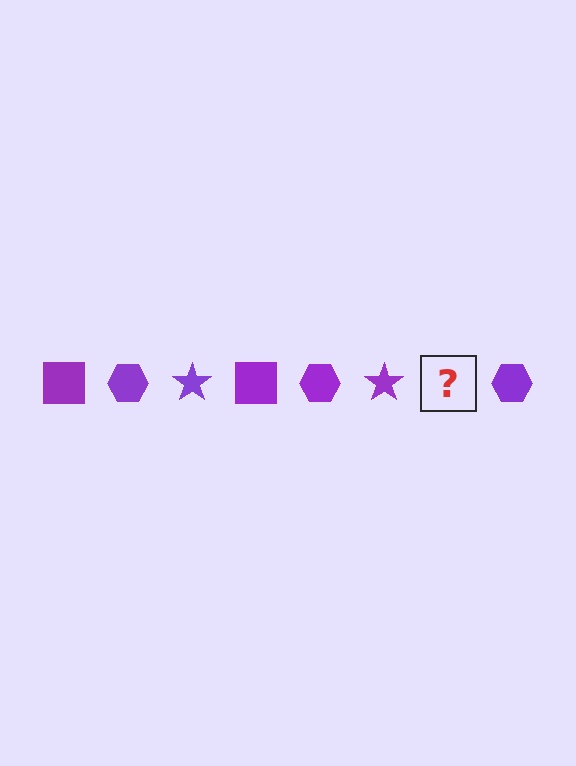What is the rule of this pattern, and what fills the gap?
The rule is that the pattern cycles through square, hexagon, star shapes in purple. The gap should be filled with a purple square.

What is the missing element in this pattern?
The missing element is a purple square.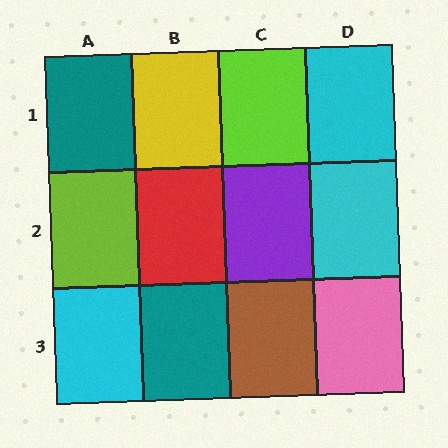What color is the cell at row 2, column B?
Red.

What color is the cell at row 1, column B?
Yellow.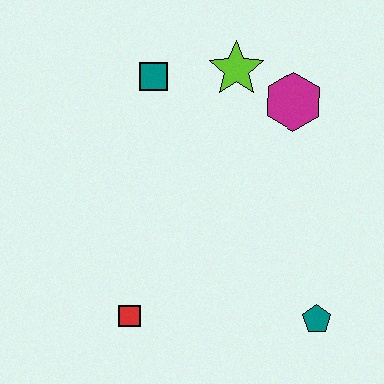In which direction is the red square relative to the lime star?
The red square is below the lime star.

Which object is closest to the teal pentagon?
The red square is closest to the teal pentagon.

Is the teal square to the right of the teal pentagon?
No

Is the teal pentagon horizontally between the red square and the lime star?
No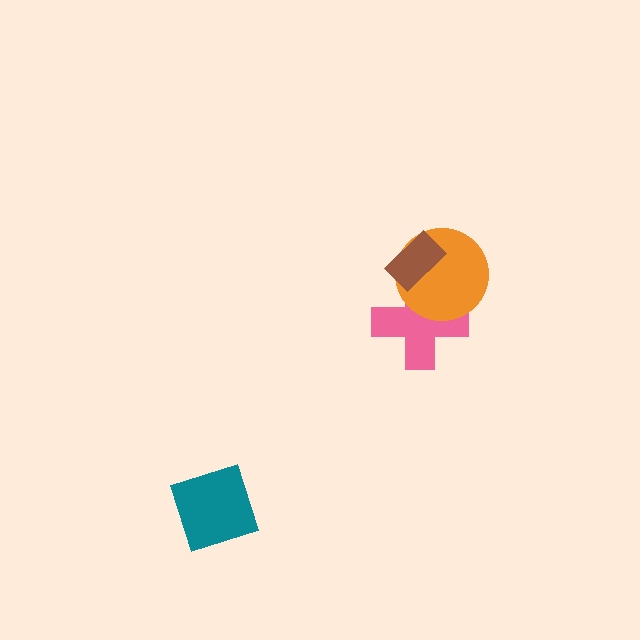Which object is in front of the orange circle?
The brown rectangle is in front of the orange circle.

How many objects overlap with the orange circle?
2 objects overlap with the orange circle.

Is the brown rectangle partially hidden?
No, no other shape covers it.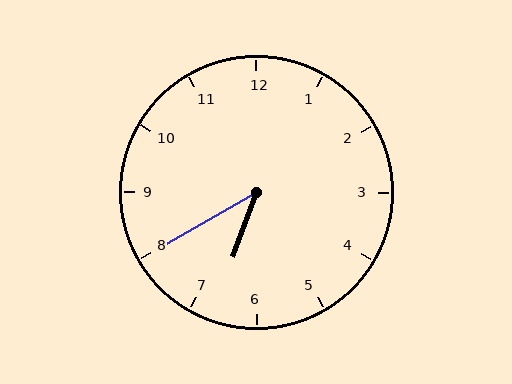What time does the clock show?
6:40.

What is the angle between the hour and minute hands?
Approximately 40 degrees.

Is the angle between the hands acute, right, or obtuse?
It is acute.